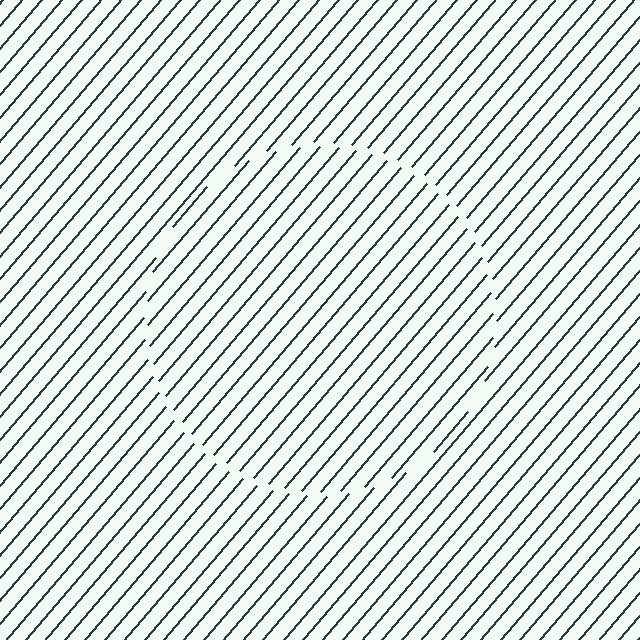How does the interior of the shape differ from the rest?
The interior of the shape contains the same grating, shifted by half a period — the contour is defined by the phase discontinuity where line-ends from the inner and outer gratings abut.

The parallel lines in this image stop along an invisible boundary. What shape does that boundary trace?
An illusory circle. The interior of the shape contains the same grating, shifted by half a period — the contour is defined by the phase discontinuity where line-ends from the inner and outer gratings abut.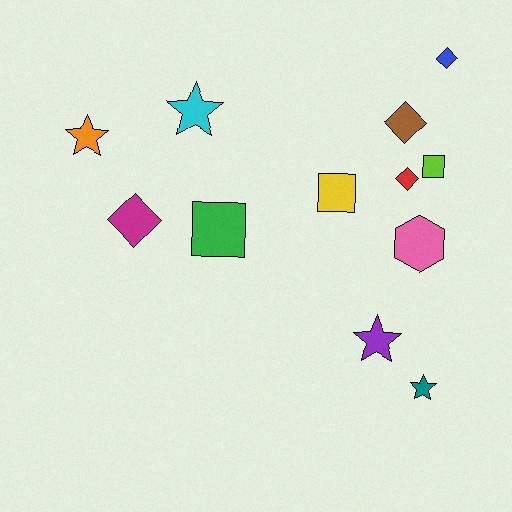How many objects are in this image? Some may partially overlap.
There are 12 objects.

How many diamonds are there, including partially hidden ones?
There are 4 diamonds.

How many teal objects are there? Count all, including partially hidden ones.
There is 1 teal object.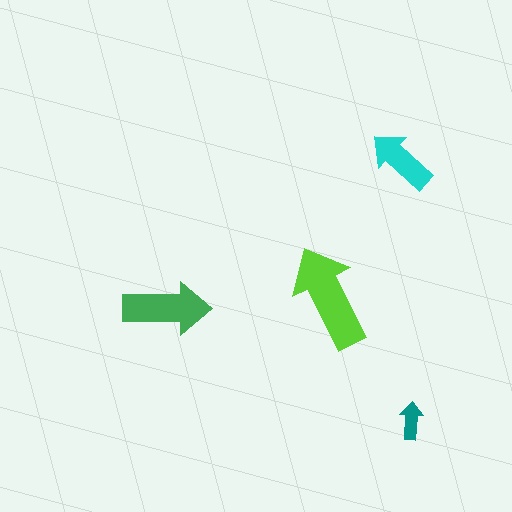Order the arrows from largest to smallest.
the lime one, the green one, the cyan one, the teal one.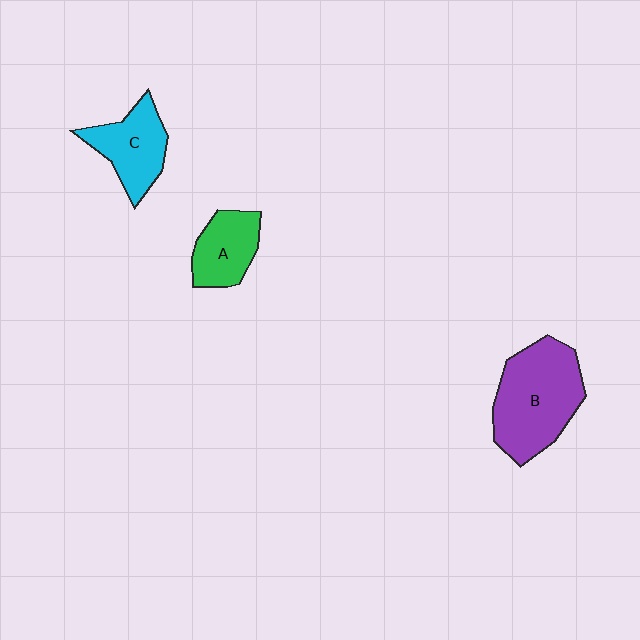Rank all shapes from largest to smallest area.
From largest to smallest: B (purple), C (cyan), A (green).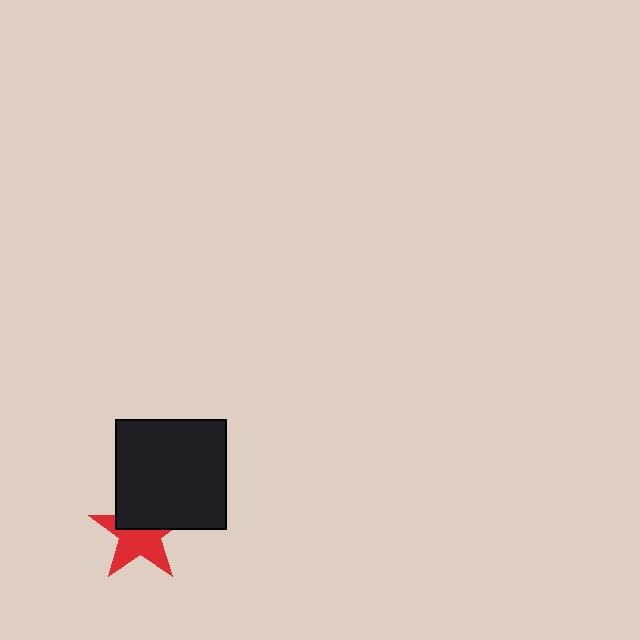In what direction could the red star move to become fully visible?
The red star could move down. That would shift it out from behind the black square entirely.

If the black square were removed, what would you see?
You would see the complete red star.